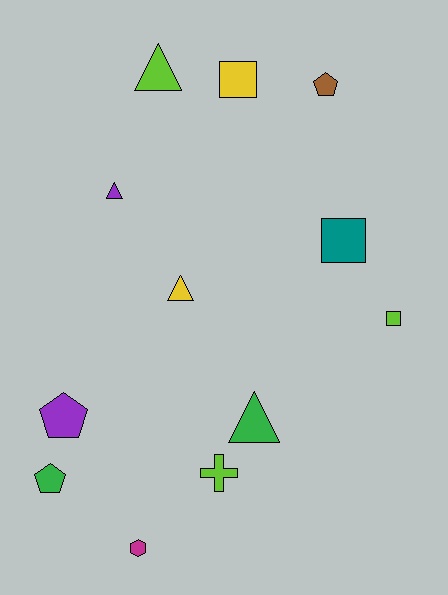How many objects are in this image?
There are 12 objects.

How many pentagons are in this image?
There are 3 pentagons.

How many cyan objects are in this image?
There are no cyan objects.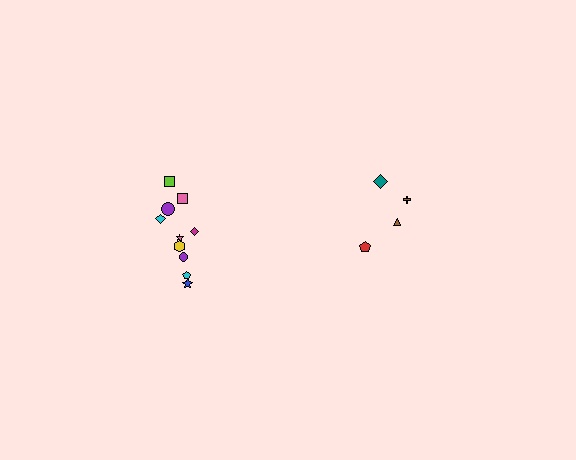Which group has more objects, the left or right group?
The left group.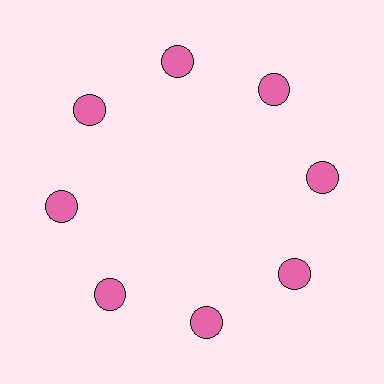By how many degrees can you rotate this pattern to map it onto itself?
The pattern maps onto itself every 45 degrees of rotation.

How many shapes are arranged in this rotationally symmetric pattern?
There are 8 shapes, arranged in 8 groups of 1.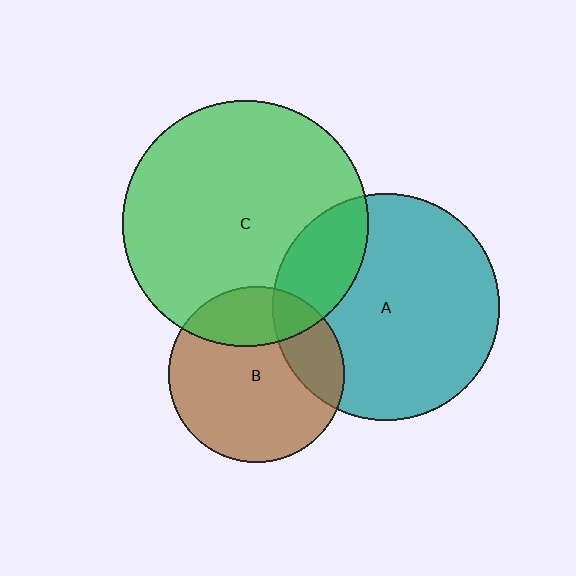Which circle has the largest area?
Circle C (green).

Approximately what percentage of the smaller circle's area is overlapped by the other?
Approximately 20%.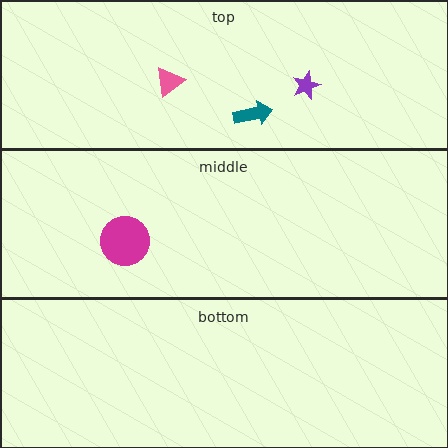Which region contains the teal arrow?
The top region.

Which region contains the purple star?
The top region.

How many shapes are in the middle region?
1.